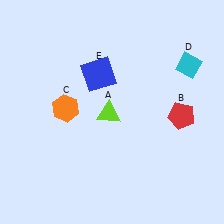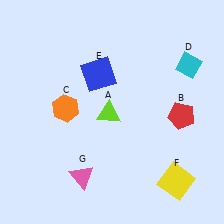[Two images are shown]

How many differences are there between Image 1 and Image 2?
There are 2 differences between the two images.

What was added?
A yellow square (F), a pink triangle (G) were added in Image 2.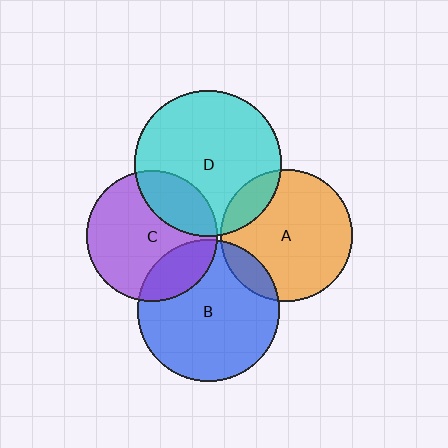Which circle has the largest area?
Circle D (cyan).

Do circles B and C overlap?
Yes.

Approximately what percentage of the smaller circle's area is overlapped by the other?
Approximately 20%.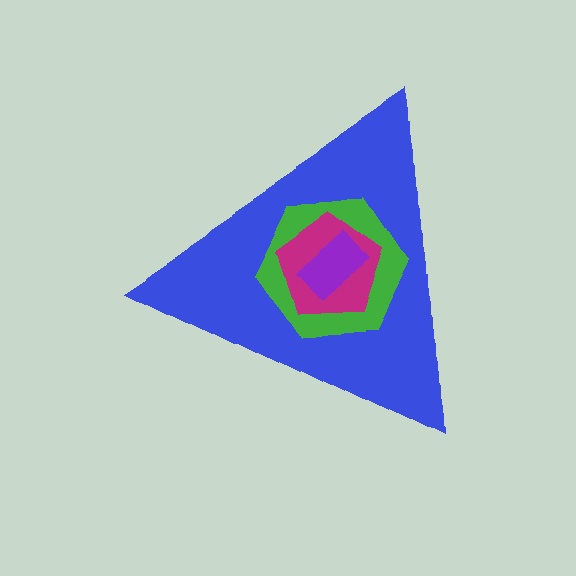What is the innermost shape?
The purple rectangle.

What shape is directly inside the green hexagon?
The magenta pentagon.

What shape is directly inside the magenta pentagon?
The purple rectangle.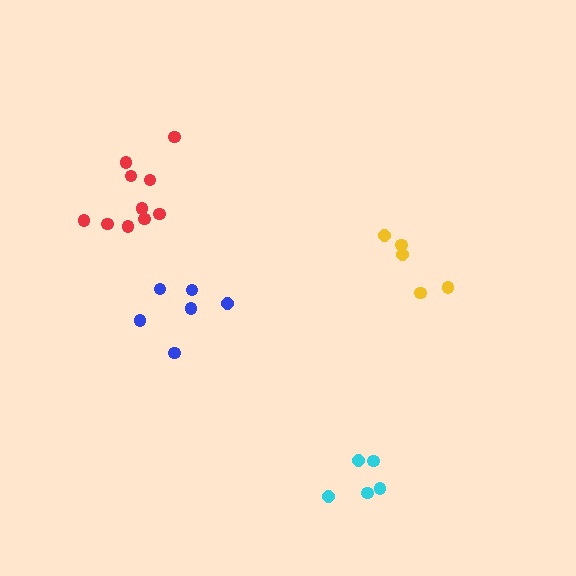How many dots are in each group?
Group 1: 6 dots, Group 2: 5 dots, Group 3: 5 dots, Group 4: 10 dots (26 total).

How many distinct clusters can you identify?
There are 4 distinct clusters.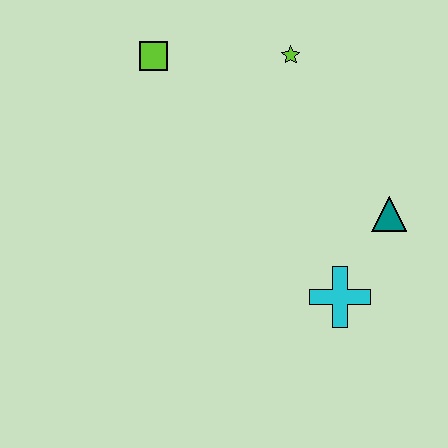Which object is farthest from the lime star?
The cyan cross is farthest from the lime star.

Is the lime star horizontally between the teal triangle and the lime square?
Yes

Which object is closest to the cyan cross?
The teal triangle is closest to the cyan cross.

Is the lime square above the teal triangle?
Yes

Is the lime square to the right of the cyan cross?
No